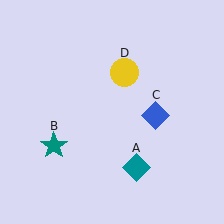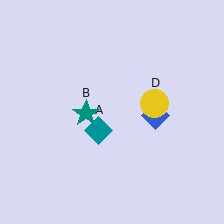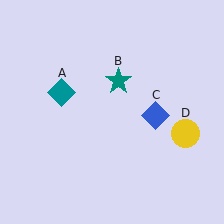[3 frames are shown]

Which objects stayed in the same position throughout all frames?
Blue diamond (object C) remained stationary.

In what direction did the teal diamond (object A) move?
The teal diamond (object A) moved up and to the left.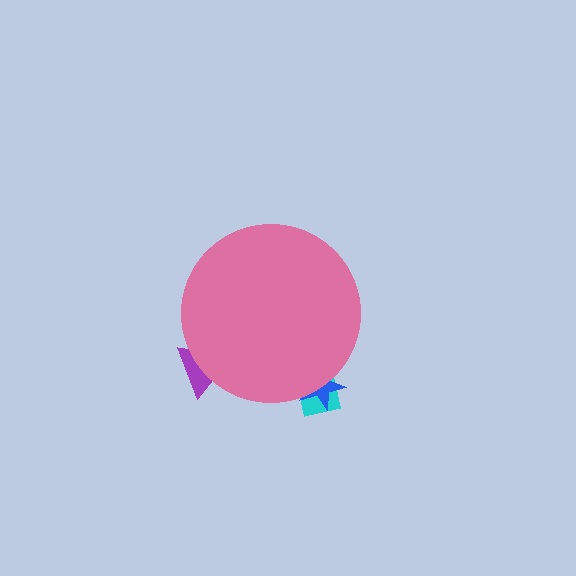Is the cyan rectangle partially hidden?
Yes, the cyan rectangle is partially hidden behind the pink circle.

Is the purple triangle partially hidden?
Yes, the purple triangle is partially hidden behind the pink circle.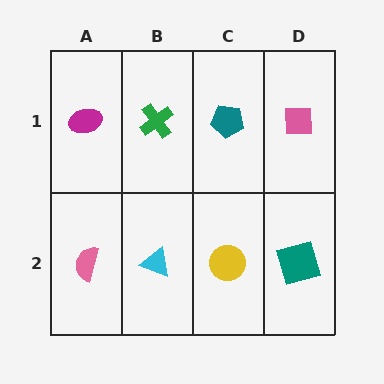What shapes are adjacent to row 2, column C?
A teal pentagon (row 1, column C), a cyan triangle (row 2, column B), a teal square (row 2, column D).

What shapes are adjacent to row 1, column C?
A yellow circle (row 2, column C), a green cross (row 1, column B), a pink square (row 1, column D).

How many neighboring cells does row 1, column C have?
3.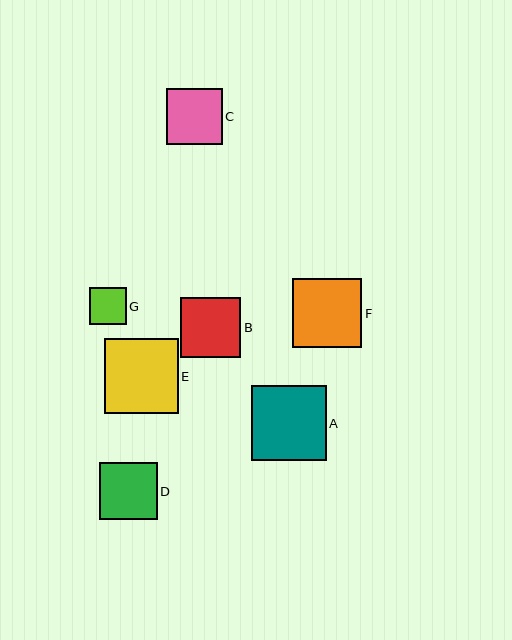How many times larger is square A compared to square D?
Square A is approximately 1.3 times the size of square D.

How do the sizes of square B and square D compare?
Square B and square D are approximately the same size.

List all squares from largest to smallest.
From largest to smallest: A, E, F, B, D, C, G.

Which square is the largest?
Square A is the largest with a size of approximately 75 pixels.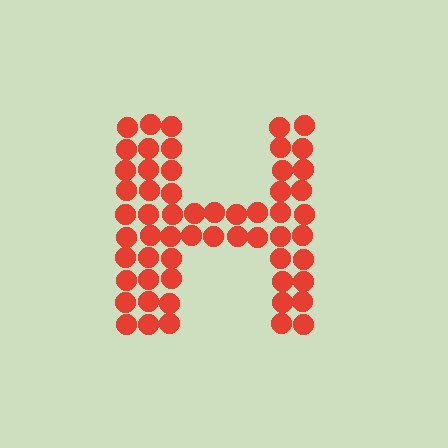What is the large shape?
The large shape is the letter H.